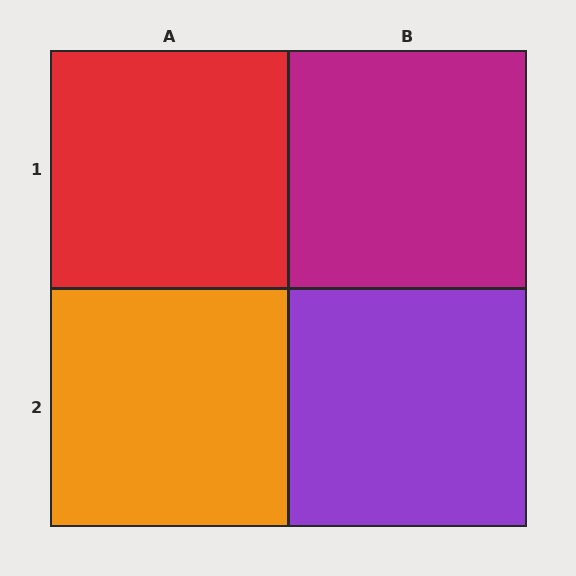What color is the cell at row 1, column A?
Red.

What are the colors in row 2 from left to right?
Orange, purple.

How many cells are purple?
1 cell is purple.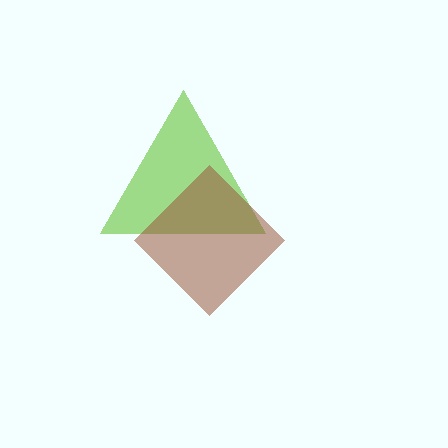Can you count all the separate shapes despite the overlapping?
Yes, there are 2 separate shapes.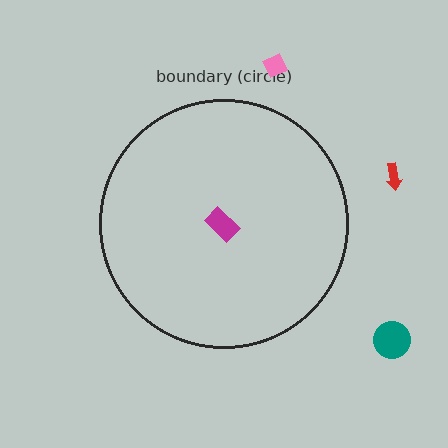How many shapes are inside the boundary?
1 inside, 3 outside.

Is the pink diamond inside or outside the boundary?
Outside.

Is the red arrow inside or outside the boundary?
Outside.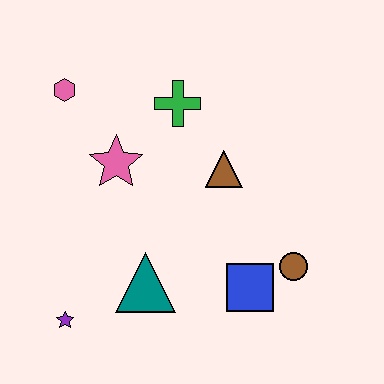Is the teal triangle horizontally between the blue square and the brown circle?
No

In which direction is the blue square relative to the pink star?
The blue square is to the right of the pink star.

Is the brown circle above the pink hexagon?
No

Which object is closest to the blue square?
The brown circle is closest to the blue square.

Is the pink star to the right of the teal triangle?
No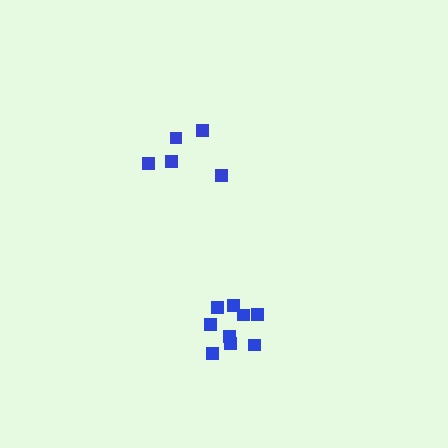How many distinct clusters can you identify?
There are 2 distinct clusters.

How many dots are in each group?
Group 1: 5 dots, Group 2: 9 dots (14 total).